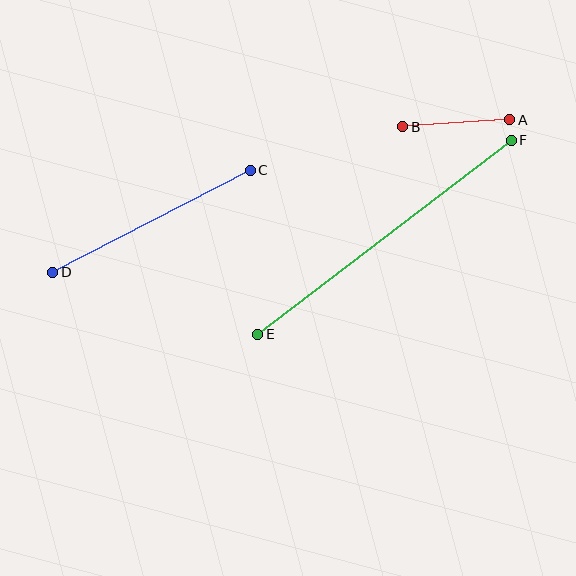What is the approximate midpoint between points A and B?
The midpoint is at approximately (456, 123) pixels.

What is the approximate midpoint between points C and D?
The midpoint is at approximately (152, 221) pixels.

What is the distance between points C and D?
The distance is approximately 222 pixels.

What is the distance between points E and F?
The distance is approximately 319 pixels.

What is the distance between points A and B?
The distance is approximately 107 pixels.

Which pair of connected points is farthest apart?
Points E and F are farthest apart.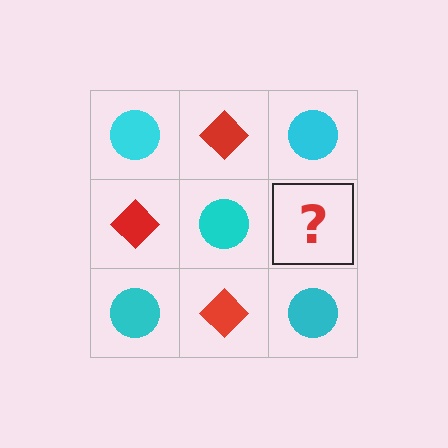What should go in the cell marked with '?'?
The missing cell should contain a red diamond.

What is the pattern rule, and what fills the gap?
The rule is that it alternates cyan circle and red diamond in a checkerboard pattern. The gap should be filled with a red diamond.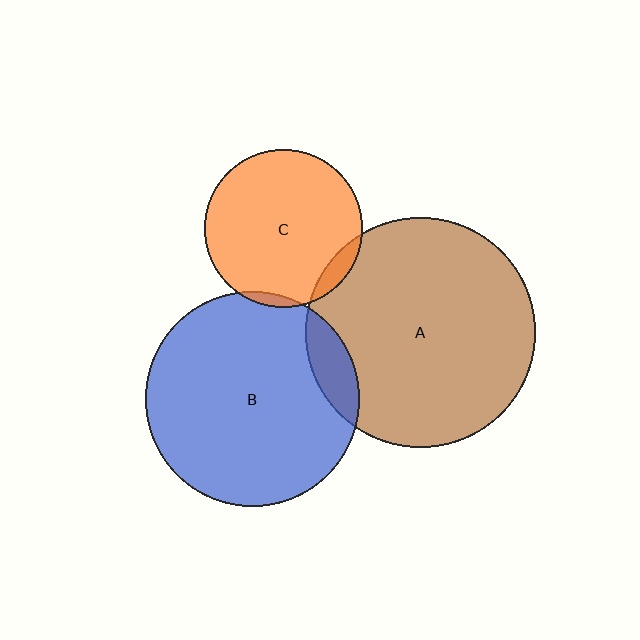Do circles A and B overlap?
Yes.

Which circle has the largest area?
Circle A (brown).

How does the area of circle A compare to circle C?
Approximately 2.1 times.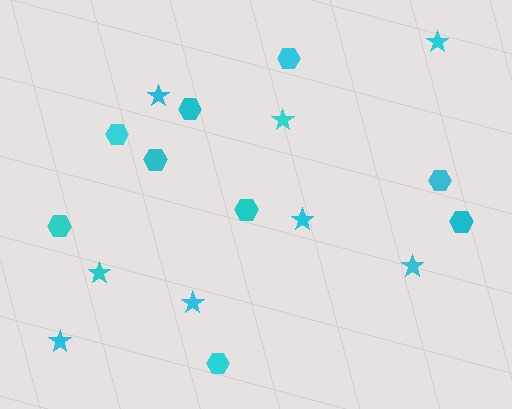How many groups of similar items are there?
There are 2 groups: one group of stars (8) and one group of hexagons (9).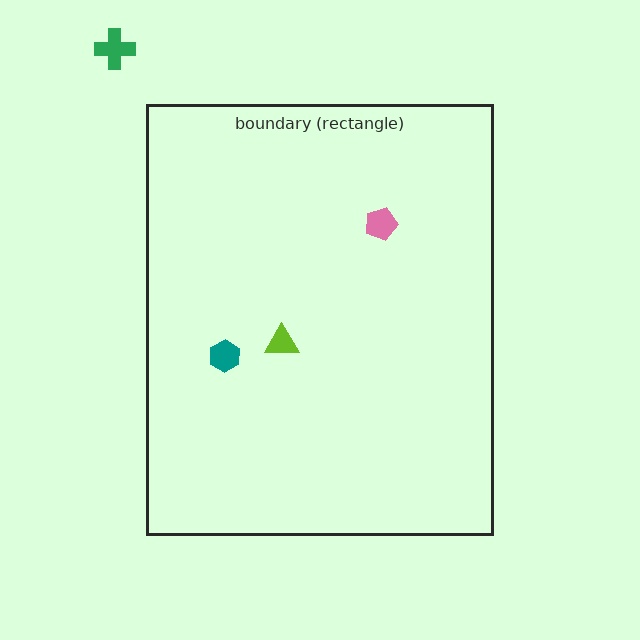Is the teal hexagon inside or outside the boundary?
Inside.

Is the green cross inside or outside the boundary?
Outside.